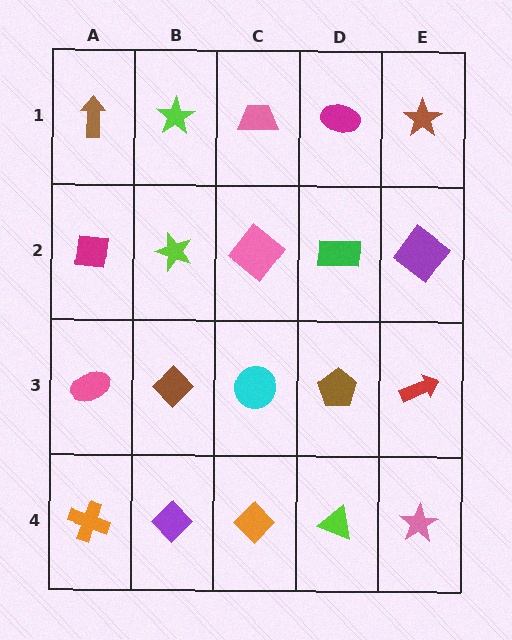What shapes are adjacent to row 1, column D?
A green rectangle (row 2, column D), a pink trapezoid (row 1, column C), a brown star (row 1, column E).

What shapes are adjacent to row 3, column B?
A lime star (row 2, column B), a purple diamond (row 4, column B), a pink ellipse (row 3, column A), a cyan circle (row 3, column C).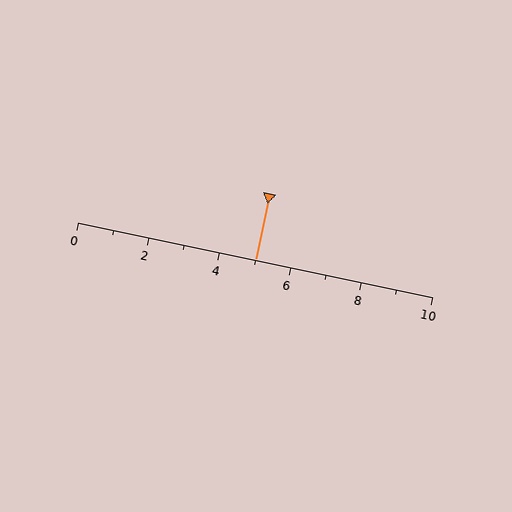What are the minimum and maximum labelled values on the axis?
The axis runs from 0 to 10.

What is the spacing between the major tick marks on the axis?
The major ticks are spaced 2 apart.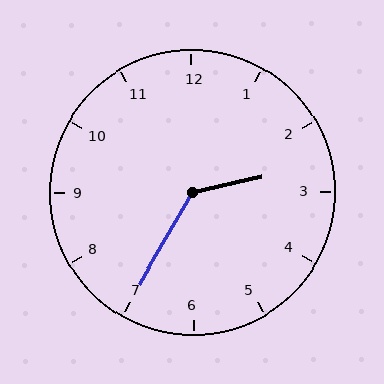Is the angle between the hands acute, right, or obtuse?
It is obtuse.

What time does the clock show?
2:35.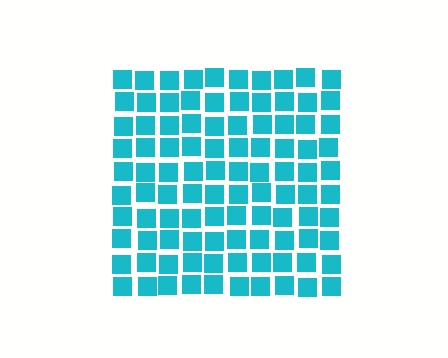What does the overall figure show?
The overall figure shows a square.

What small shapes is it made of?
It is made of small squares.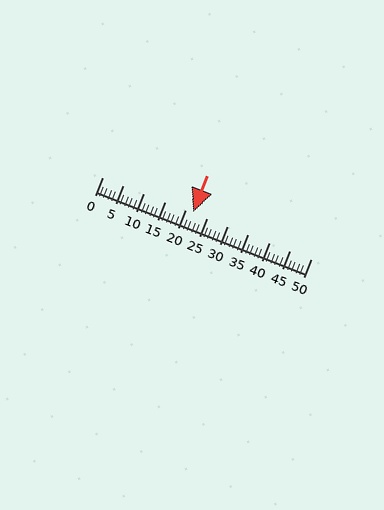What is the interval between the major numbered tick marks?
The major tick marks are spaced 5 units apart.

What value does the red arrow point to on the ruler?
The red arrow points to approximately 22.